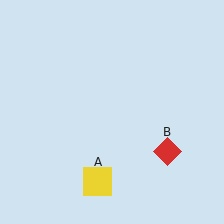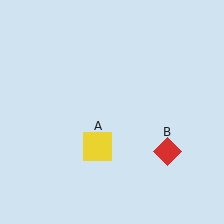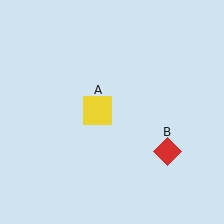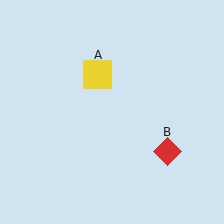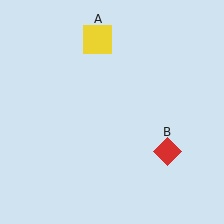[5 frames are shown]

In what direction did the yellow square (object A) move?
The yellow square (object A) moved up.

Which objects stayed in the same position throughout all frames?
Red diamond (object B) remained stationary.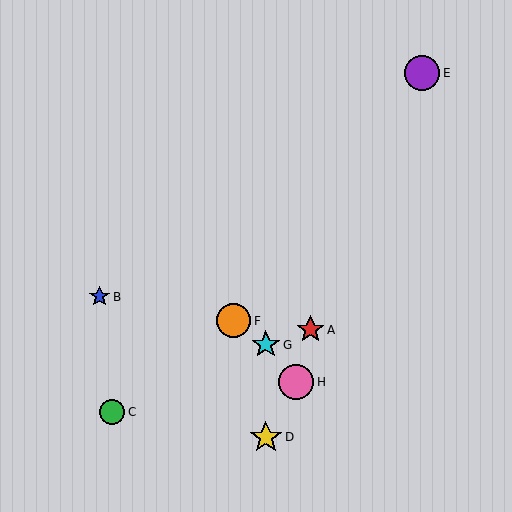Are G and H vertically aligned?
No, G is at x≈266 and H is at x≈296.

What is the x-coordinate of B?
Object B is at x≈99.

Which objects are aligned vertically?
Objects D, G are aligned vertically.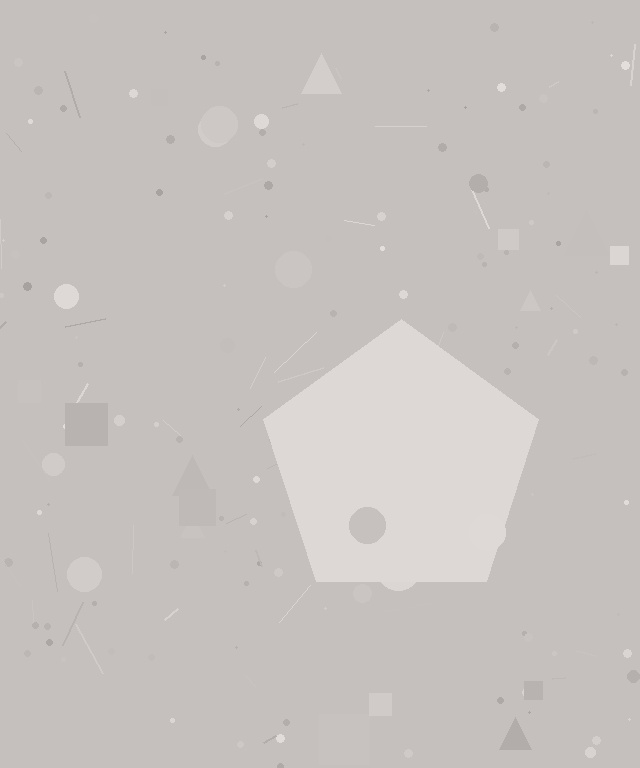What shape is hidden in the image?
A pentagon is hidden in the image.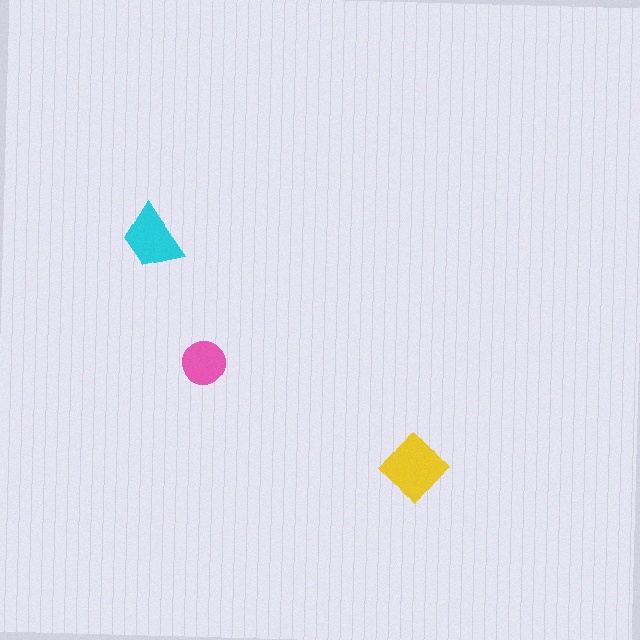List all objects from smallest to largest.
The pink circle, the cyan trapezoid, the yellow diamond.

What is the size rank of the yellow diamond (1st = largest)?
1st.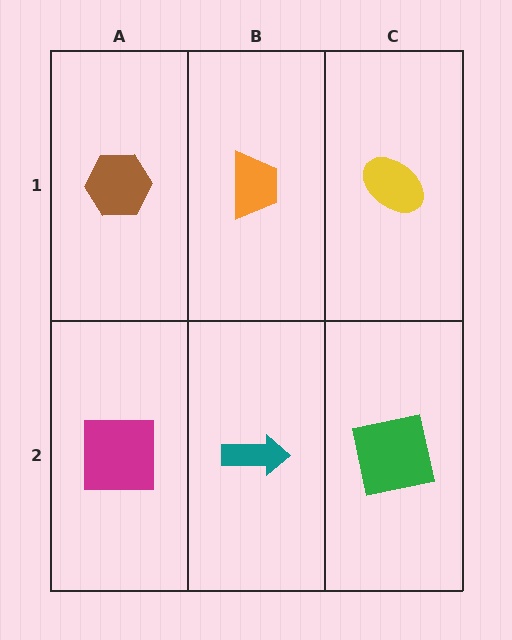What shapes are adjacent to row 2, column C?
A yellow ellipse (row 1, column C), a teal arrow (row 2, column B).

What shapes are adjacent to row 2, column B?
An orange trapezoid (row 1, column B), a magenta square (row 2, column A), a green square (row 2, column C).